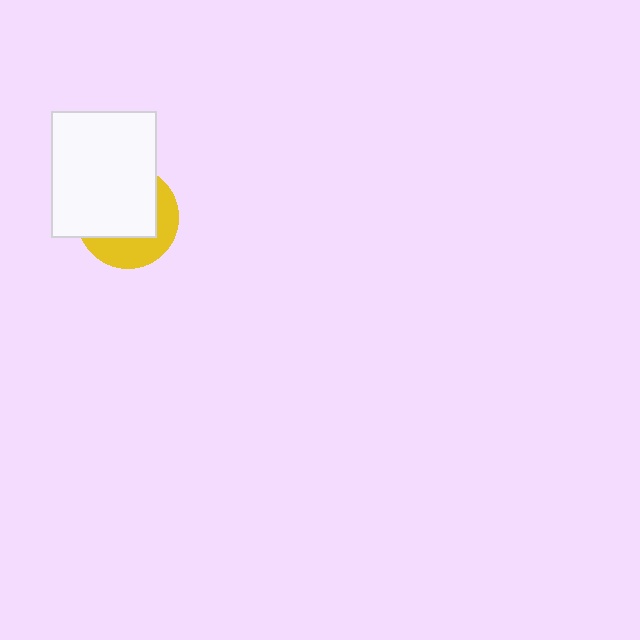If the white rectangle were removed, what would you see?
You would see the complete yellow circle.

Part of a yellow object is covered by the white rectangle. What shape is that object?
It is a circle.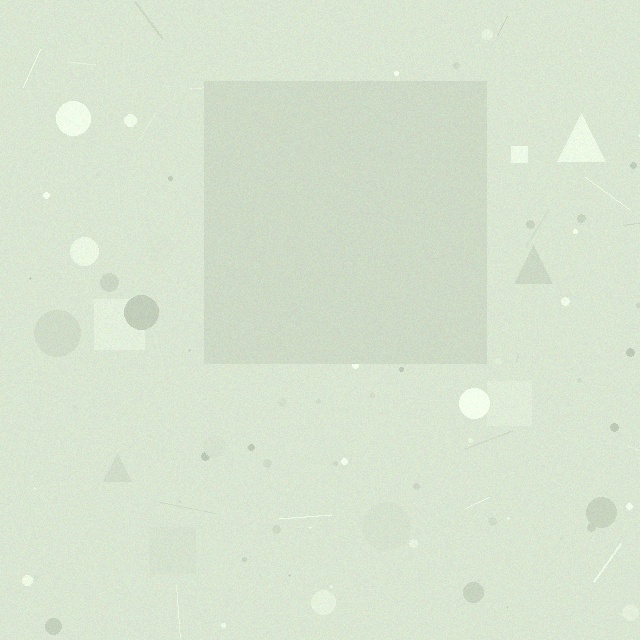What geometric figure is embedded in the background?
A square is embedded in the background.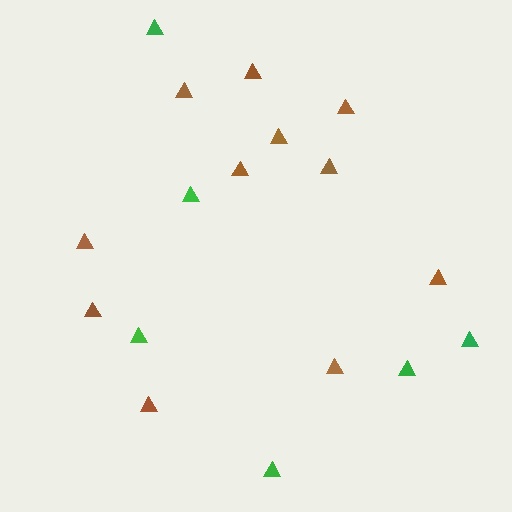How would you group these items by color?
There are 2 groups: one group of brown triangles (11) and one group of green triangles (6).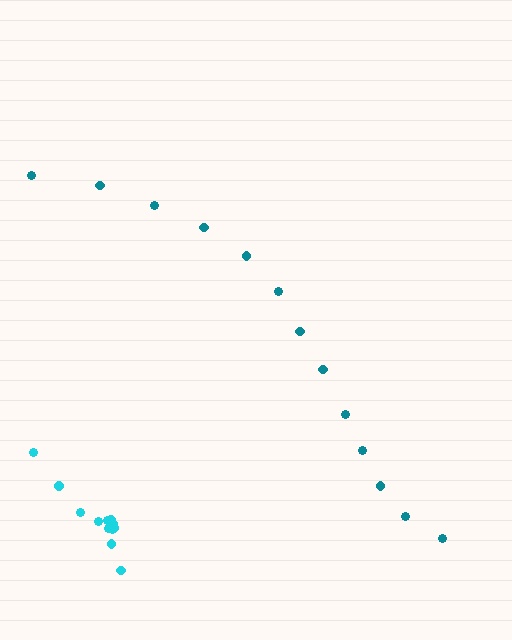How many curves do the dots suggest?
There are 2 distinct paths.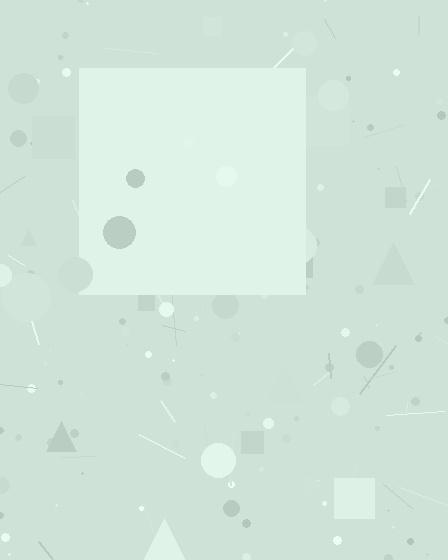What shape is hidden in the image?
A square is hidden in the image.